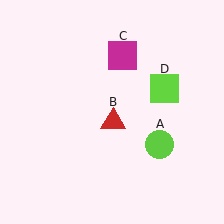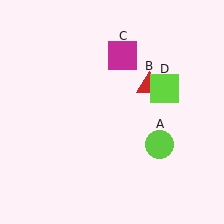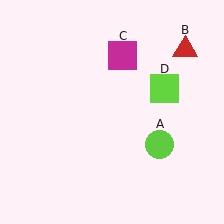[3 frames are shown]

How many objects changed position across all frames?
1 object changed position: red triangle (object B).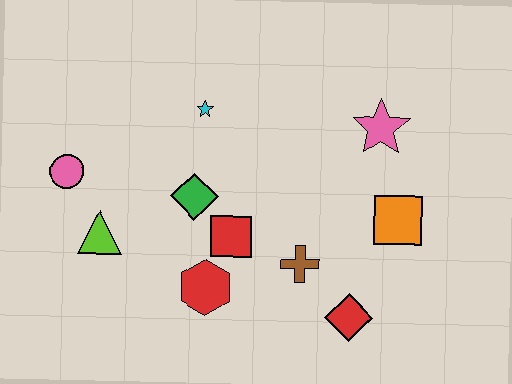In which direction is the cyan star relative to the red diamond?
The cyan star is above the red diamond.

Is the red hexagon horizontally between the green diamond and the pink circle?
No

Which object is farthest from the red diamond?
The pink circle is farthest from the red diamond.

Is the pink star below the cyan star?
Yes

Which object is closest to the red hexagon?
The red square is closest to the red hexagon.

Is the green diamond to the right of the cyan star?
No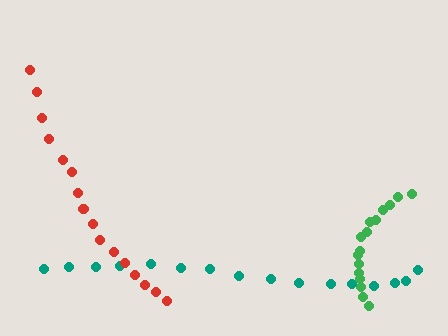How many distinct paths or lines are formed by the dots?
There are 3 distinct paths.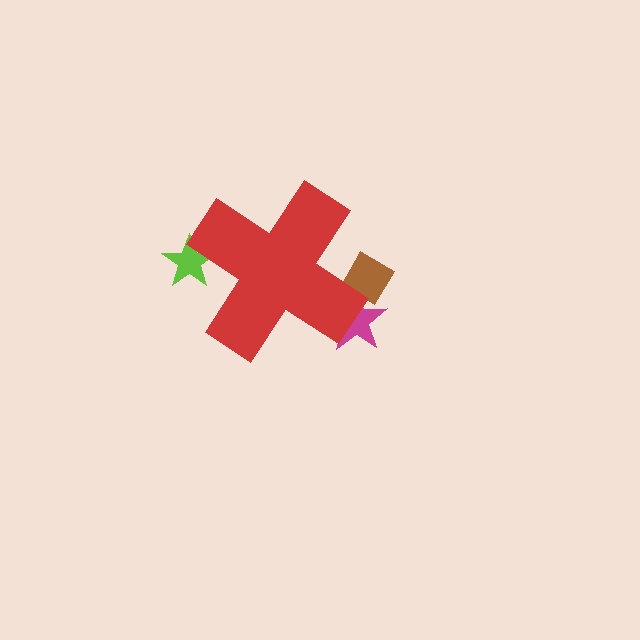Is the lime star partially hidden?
Yes, the lime star is partially hidden behind the red cross.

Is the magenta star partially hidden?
Yes, the magenta star is partially hidden behind the red cross.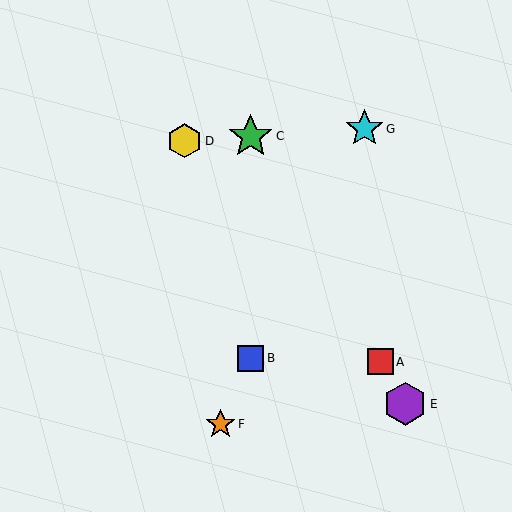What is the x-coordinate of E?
Object E is at x≈405.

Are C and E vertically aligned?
No, C is at x≈251 and E is at x≈405.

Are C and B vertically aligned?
Yes, both are at x≈251.